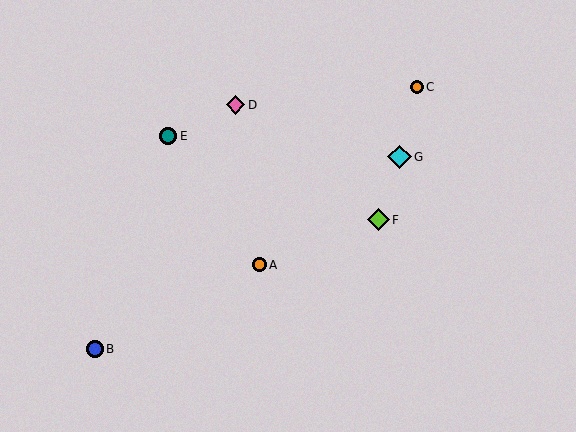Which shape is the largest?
The cyan diamond (labeled G) is the largest.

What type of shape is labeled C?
Shape C is an orange circle.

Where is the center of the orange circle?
The center of the orange circle is at (417, 87).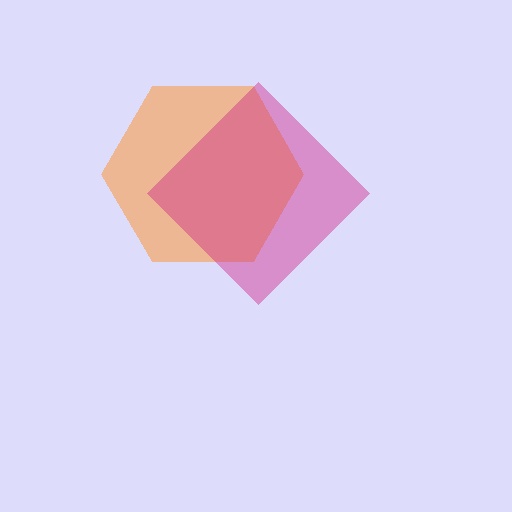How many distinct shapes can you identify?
There are 2 distinct shapes: an orange hexagon, a magenta diamond.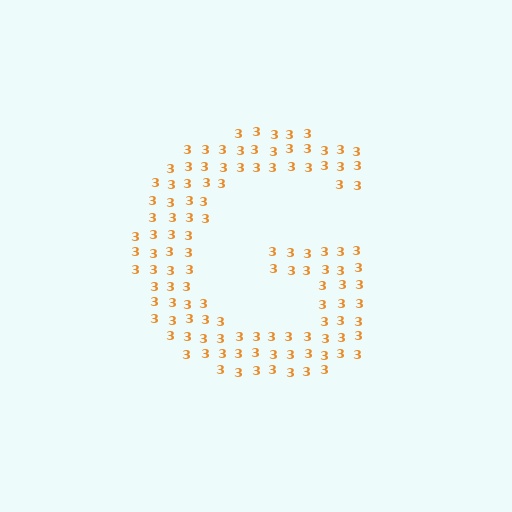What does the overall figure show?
The overall figure shows the letter G.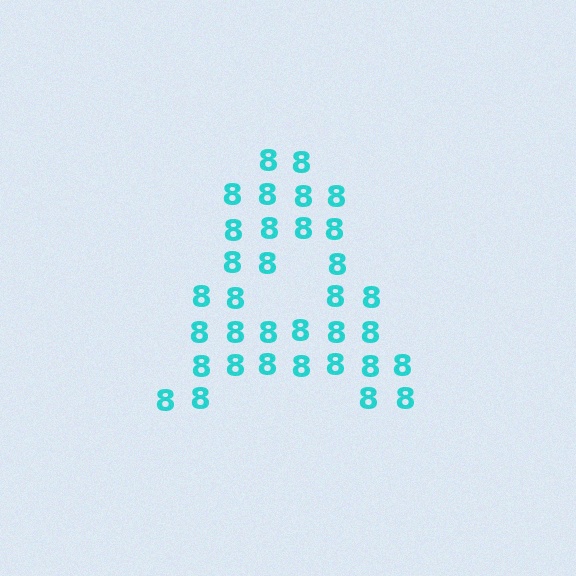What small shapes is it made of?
It is made of small digit 8's.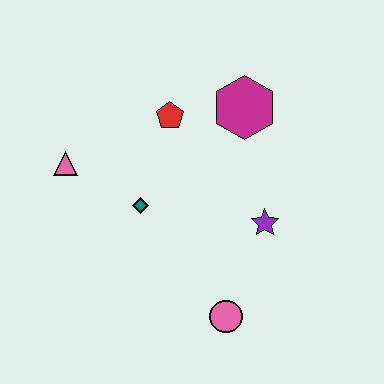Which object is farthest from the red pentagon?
The pink circle is farthest from the red pentagon.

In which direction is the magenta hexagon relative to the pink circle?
The magenta hexagon is above the pink circle.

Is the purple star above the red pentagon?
No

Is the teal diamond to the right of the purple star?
No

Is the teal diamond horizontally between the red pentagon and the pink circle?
No